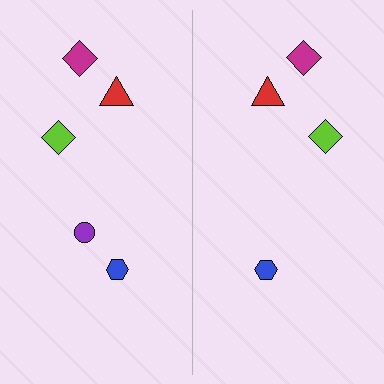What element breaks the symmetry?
A purple circle is missing from the right side.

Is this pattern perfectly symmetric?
No, the pattern is not perfectly symmetric. A purple circle is missing from the right side.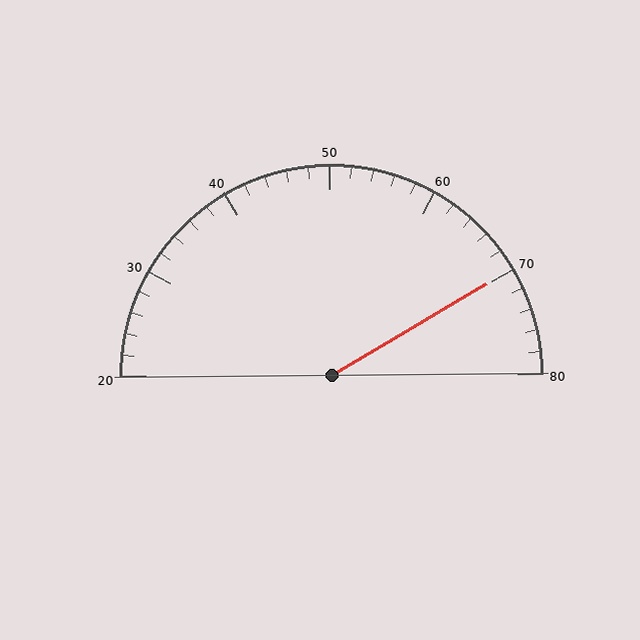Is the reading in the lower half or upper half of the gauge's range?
The reading is in the upper half of the range (20 to 80).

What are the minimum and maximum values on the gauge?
The gauge ranges from 20 to 80.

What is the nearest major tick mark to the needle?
The nearest major tick mark is 70.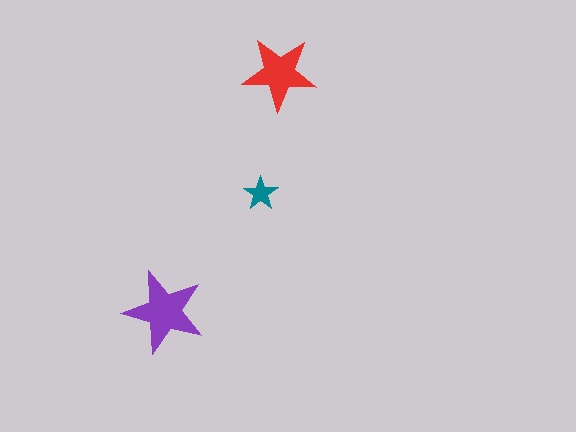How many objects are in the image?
There are 3 objects in the image.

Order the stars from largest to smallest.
the purple one, the red one, the teal one.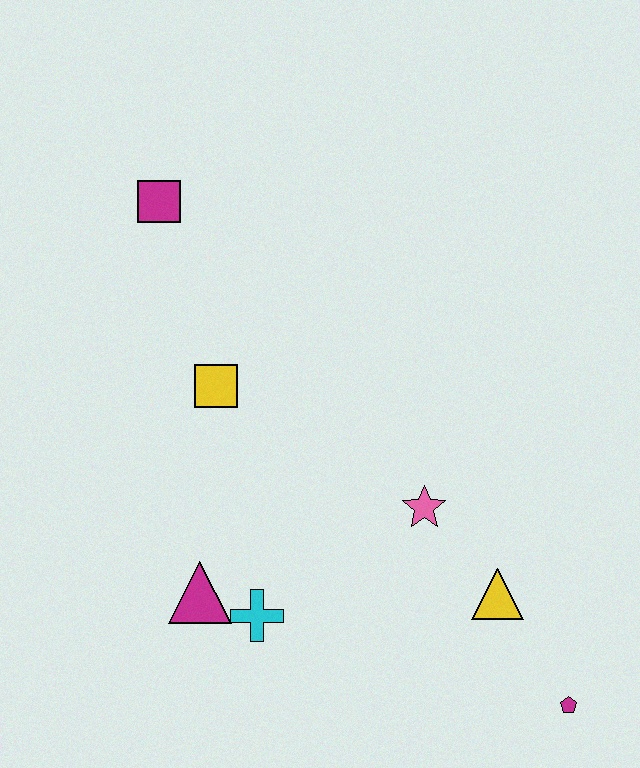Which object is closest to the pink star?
The yellow triangle is closest to the pink star.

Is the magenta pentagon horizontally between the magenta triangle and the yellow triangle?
No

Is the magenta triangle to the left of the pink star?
Yes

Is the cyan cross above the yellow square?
No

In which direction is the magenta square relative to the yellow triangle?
The magenta square is above the yellow triangle.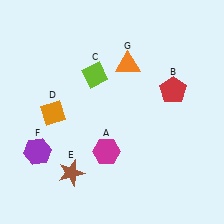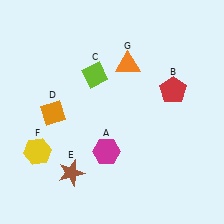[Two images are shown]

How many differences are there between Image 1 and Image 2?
There is 1 difference between the two images.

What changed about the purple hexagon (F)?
In Image 1, F is purple. In Image 2, it changed to yellow.